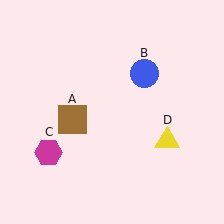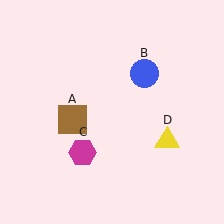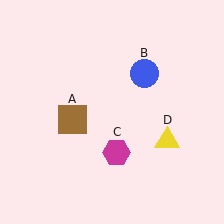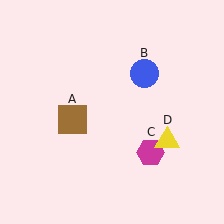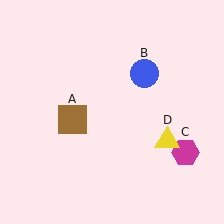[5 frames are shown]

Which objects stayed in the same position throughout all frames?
Brown square (object A) and blue circle (object B) and yellow triangle (object D) remained stationary.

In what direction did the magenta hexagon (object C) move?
The magenta hexagon (object C) moved right.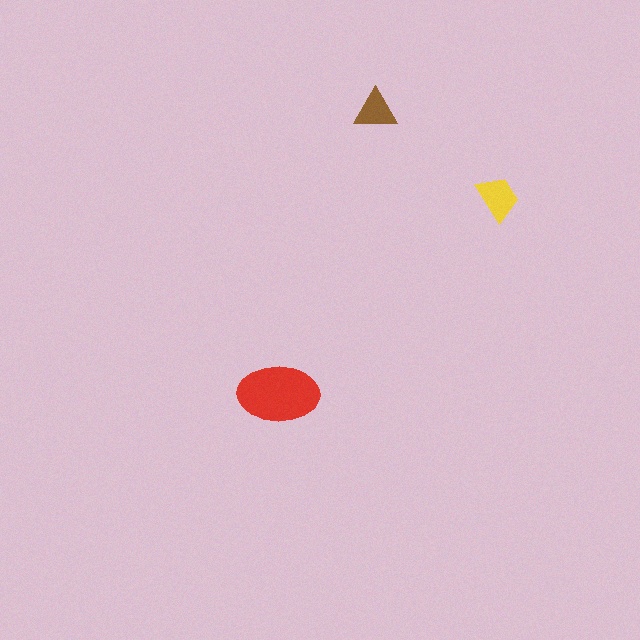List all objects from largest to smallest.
The red ellipse, the yellow trapezoid, the brown triangle.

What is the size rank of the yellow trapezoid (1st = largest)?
2nd.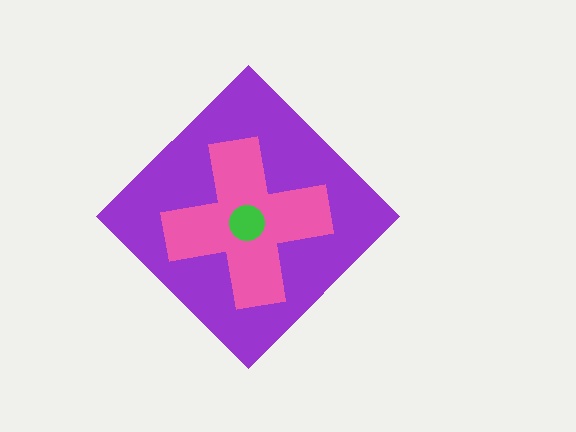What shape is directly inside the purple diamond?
The pink cross.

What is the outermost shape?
The purple diamond.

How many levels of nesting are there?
3.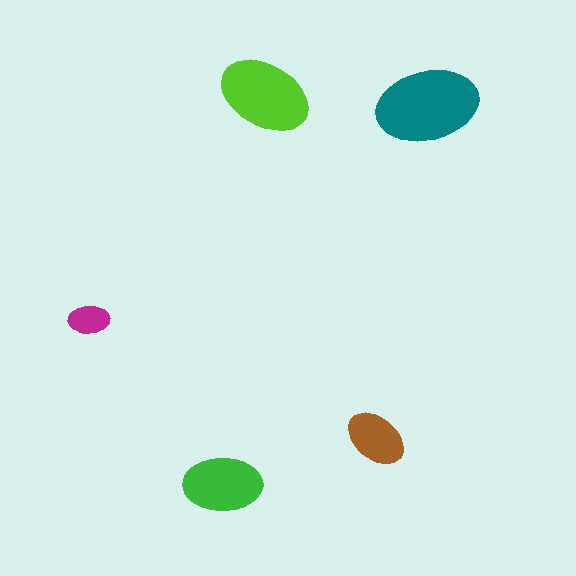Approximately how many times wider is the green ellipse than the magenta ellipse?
About 2 times wider.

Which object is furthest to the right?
The teal ellipse is rightmost.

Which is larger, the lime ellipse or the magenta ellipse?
The lime one.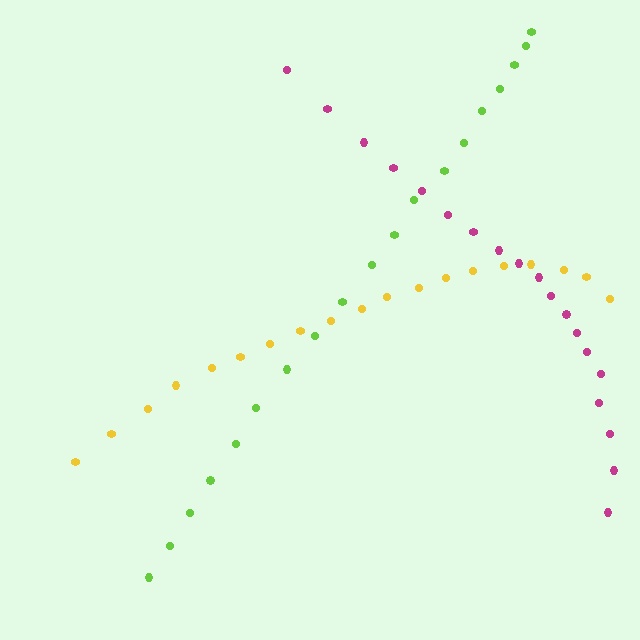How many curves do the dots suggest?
There are 3 distinct paths.